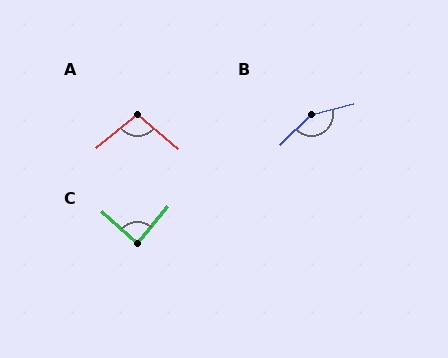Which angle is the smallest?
C, at approximately 87 degrees.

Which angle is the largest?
B, at approximately 150 degrees.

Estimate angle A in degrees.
Approximately 101 degrees.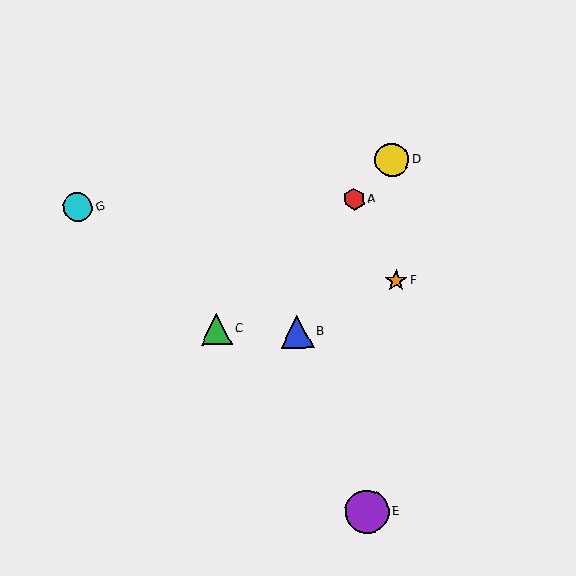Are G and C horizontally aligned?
No, G is at y≈207 and C is at y≈329.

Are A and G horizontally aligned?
Yes, both are at y≈199.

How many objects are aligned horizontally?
2 objects (A, G) are aligned horizontally.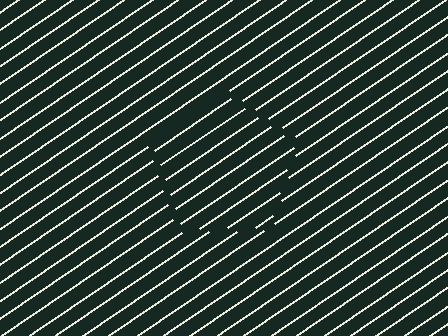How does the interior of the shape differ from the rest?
The interior of the shape contains the same grating, shifted by half a period — the contour is defined by the phase discontinuity where line-ends from the inner and outer gratings abut.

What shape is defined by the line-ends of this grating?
An illusory pentagon. The interior of the shape contains the same grating, shifted by half a period — the contour is defined by the phase discontinuity where line-ends from the inner and outer gratings abut.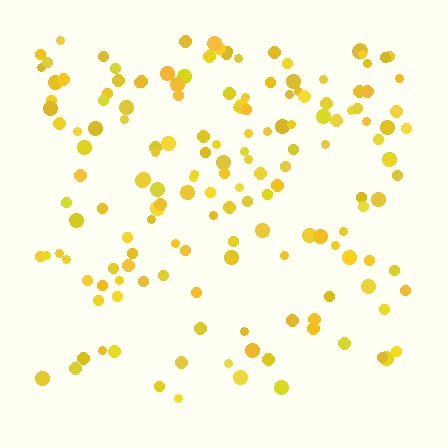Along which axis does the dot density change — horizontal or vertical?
Vertical.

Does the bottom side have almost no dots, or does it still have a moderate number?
Still a moderate number, just noticeably fewer than the top.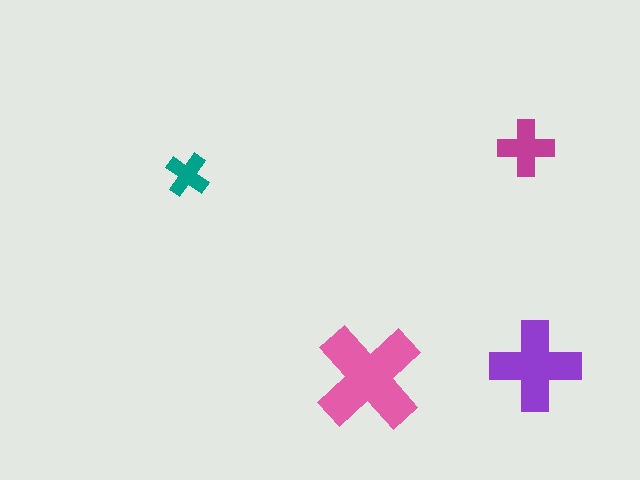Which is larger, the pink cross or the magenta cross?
The pink one.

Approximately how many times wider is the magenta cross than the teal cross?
About 1.5 times wider.